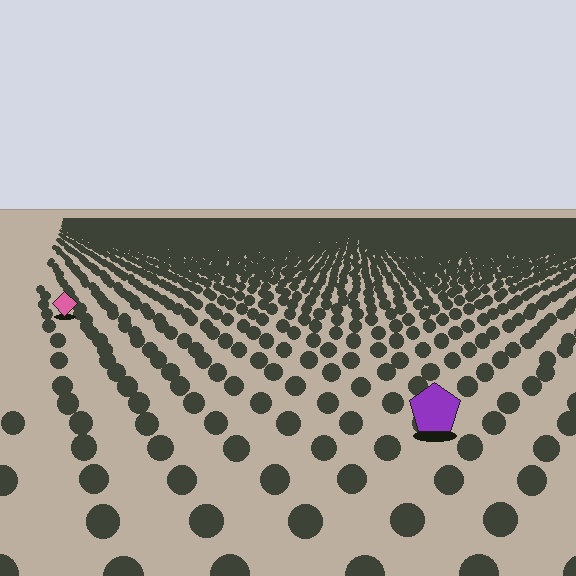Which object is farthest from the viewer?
The pink diamond is farthest from the viewer. It appears smaller and the ground texture around it is denser.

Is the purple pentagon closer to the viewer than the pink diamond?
Yes. The purple pentagon is closer — you can tell from the texture gradient: the ground texture is coarser near it.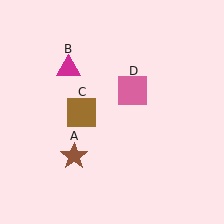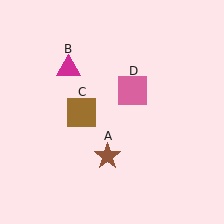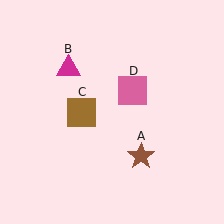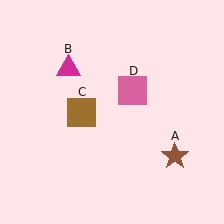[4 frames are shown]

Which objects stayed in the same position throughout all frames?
Magenta triangle (object B) and brown square (object C) and pink square (object D) remained stationary.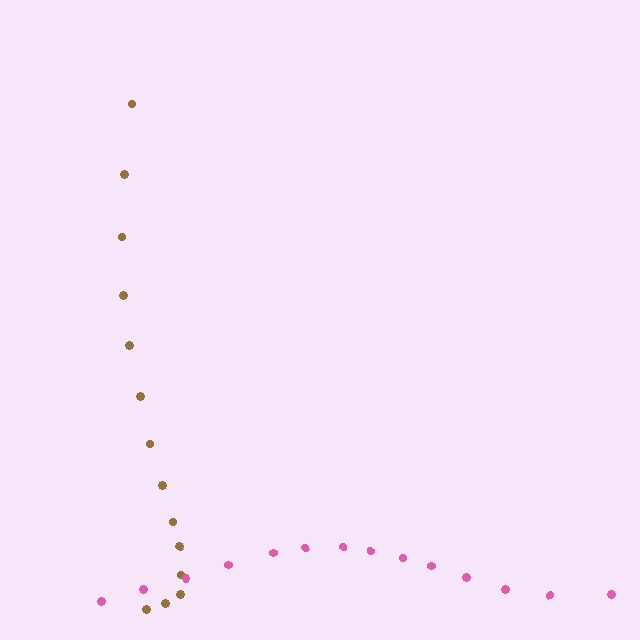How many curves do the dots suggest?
There are 2 distinct paths.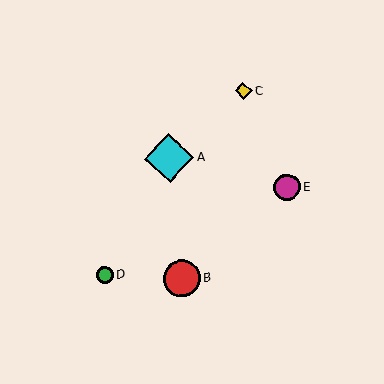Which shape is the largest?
The cyan diamond (labeled A) is the largest.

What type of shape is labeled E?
Shape E is a magenta circle.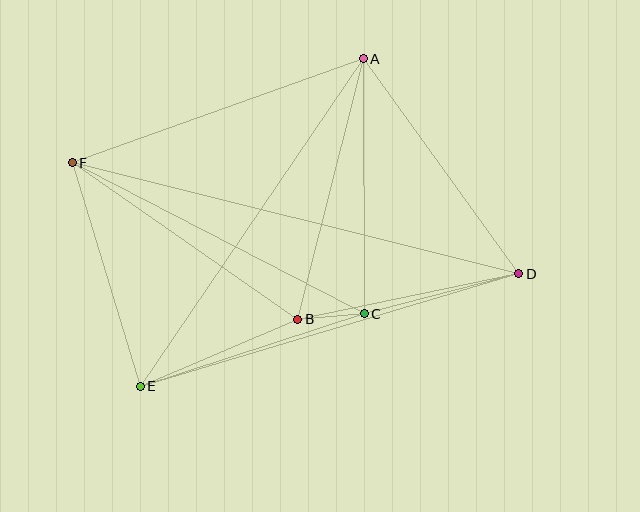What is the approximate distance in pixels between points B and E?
The distance between B and E is approximately 171 pixels.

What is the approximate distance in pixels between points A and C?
The distance between A and C is approximately 255 pixels.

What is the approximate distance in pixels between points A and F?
The distance between A and F is approximately 309 pixels.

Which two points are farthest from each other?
Points D and F are farthest from each other.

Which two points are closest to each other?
Points B and C are closest to each other.